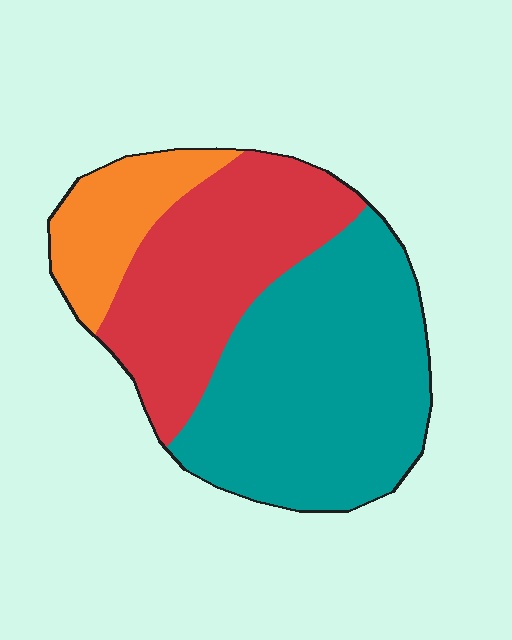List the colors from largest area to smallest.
From largest to smallest: teal, red, orange.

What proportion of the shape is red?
Red covers about 35% of the shape.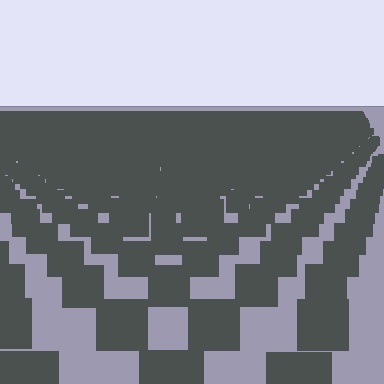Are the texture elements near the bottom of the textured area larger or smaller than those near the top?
Larger. Near the bottom, elements are closer to the viewer and appear at a bigger on-screen size.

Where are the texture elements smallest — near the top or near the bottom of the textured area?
Near the top.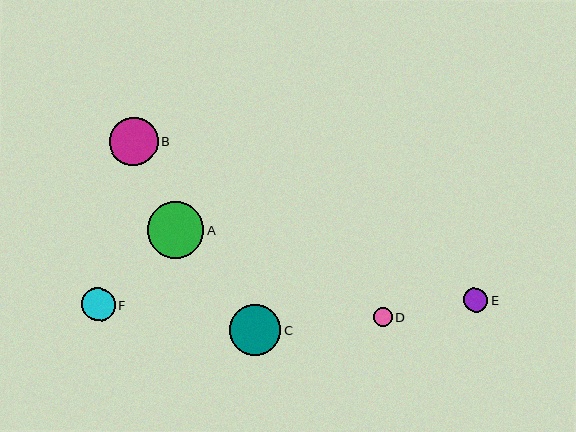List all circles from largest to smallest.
From largest to smallest: A, C, B, F, E, D.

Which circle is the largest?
Circle A is the largest with a size of approximately 56 pixels.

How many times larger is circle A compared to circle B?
Circle A is approximately 1.2 times the size of circle B.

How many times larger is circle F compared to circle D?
Circle F is approximately 1.7 times the size of circle D.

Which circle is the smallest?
Circle D is the smallest with a size of approximately 19 pixels.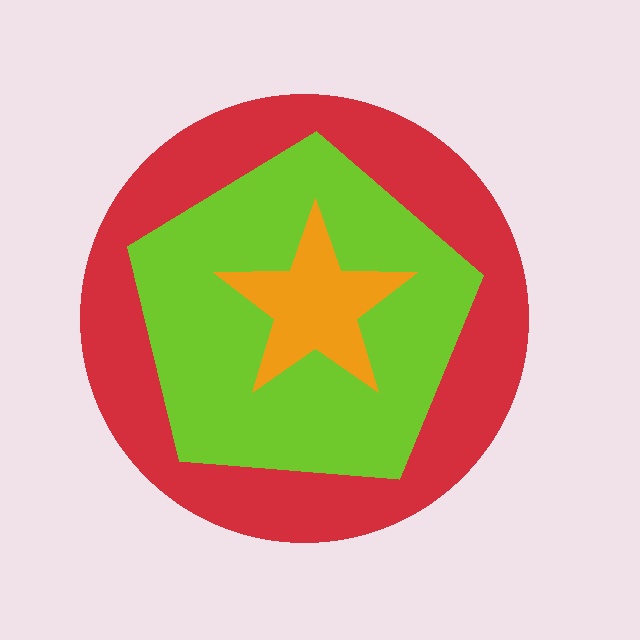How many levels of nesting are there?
3.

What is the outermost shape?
The red circle.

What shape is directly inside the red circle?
The lime pentagon.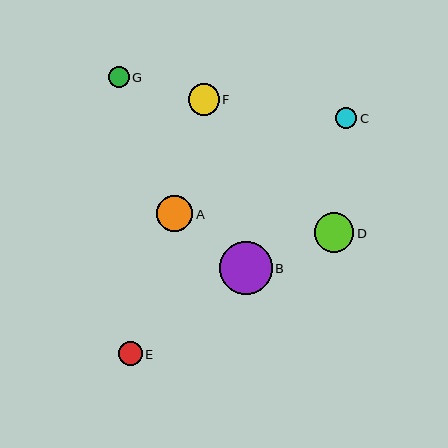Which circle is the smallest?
Circle G is the smallest with a size of approximately 21 pixels.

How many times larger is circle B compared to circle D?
Circle B is approximately 1.3 times the size of circle D.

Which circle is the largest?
Circle B is the largest with a size of approximately 53 pixels.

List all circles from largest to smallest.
From largest to smallest: B, D, A, F, E, C, G.